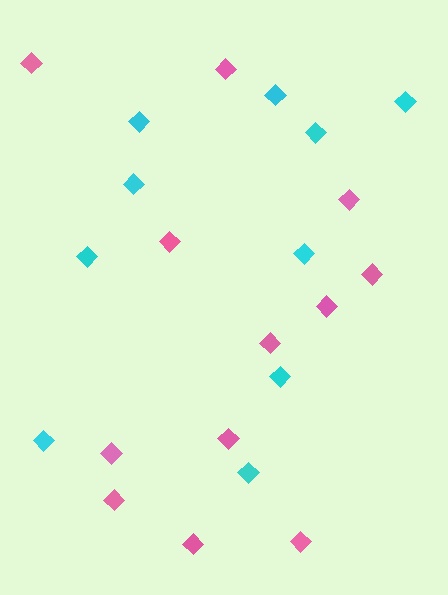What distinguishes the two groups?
There are 2 groups: one group of cyan diamonds (10) and one group of pink diamonds (12).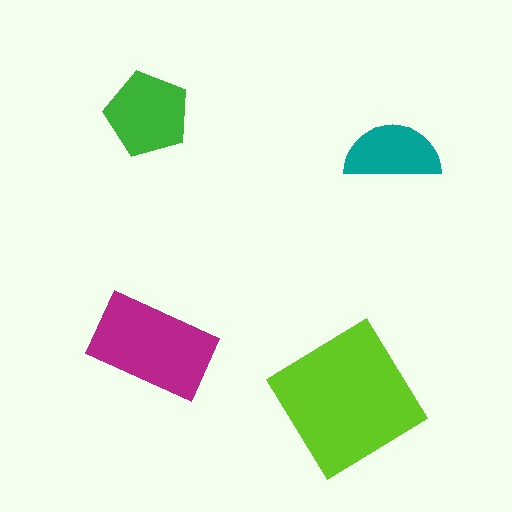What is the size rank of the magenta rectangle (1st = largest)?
2nd.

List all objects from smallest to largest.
The teal semicircle, the green pentagon, the magenta rectangle, the lime diamond.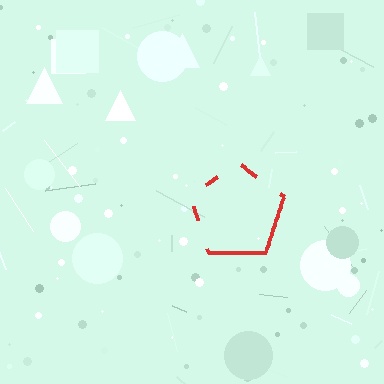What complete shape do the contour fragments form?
The contour fragments form a pentagon.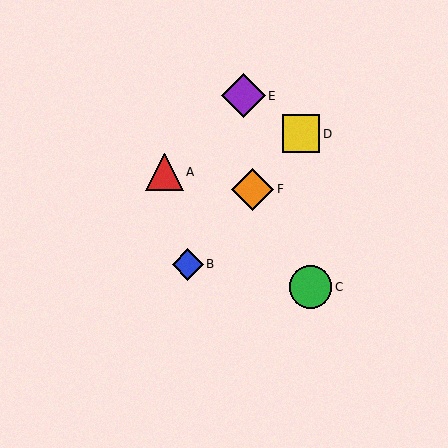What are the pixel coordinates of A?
Object A is at (164, 172).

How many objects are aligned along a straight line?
3 objects (B, D, F) are aligned along a straight line.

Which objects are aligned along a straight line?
Objects B, D, F are aligned along a straight line.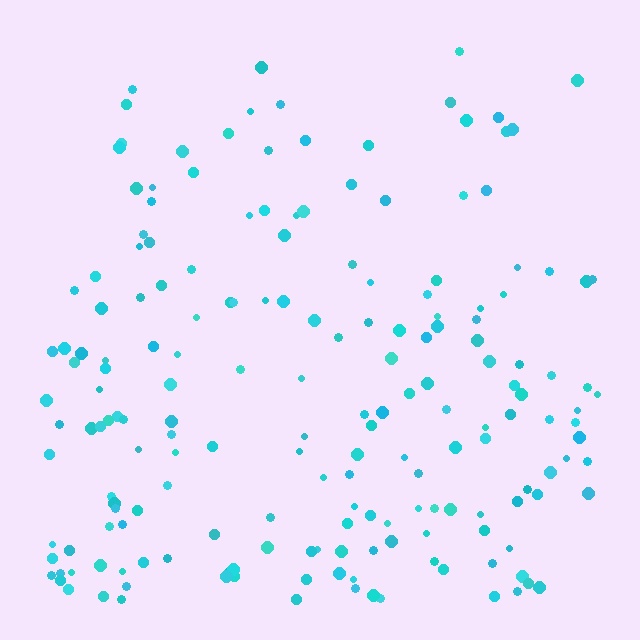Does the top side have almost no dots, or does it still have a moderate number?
Still a moderate number, just noticeably fewer than the bottom.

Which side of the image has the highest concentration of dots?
The bottom.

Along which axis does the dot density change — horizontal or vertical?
Vertical.